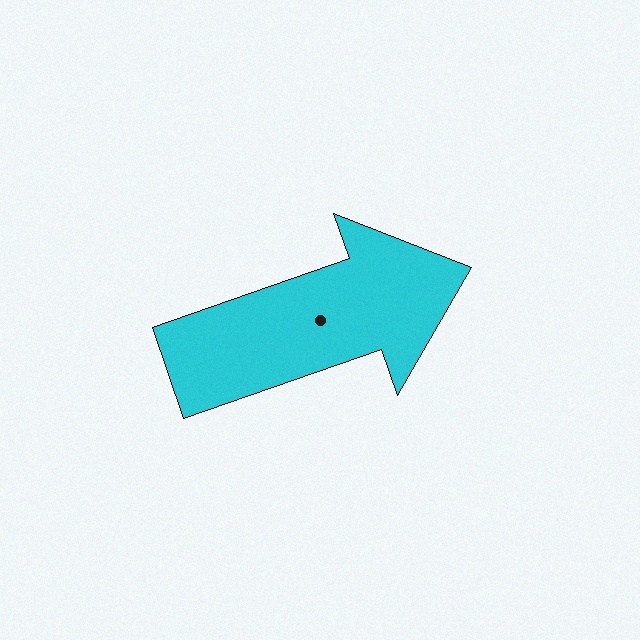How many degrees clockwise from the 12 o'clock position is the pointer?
Approximately 71 degrees.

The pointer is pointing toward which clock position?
Roughly 2 o'clock.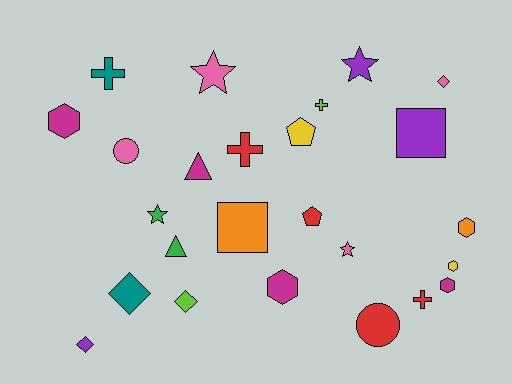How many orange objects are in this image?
There are 2 orange objects.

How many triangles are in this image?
There are 2 triangles.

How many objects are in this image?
There are 25 objects.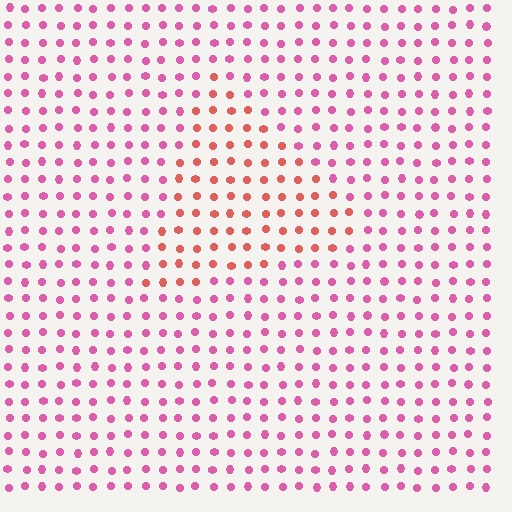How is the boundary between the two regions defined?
The boundary is defined purely by a slight shift in hue (about 38 degrees). Spacing, size, and orientation are identical on both sides.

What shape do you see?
I see a triangle.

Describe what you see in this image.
The image is filled with small pink elements in a uniform arrangement. A triangle-shaped region is visible where the elements are tinted to a slightly different hue, forming a subtle color boundary.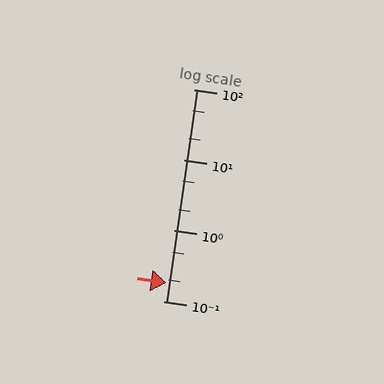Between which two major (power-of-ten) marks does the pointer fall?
The pointer is between 0.1 and 1.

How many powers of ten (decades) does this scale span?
The scale spans 3 decades, from 0.1 to 100.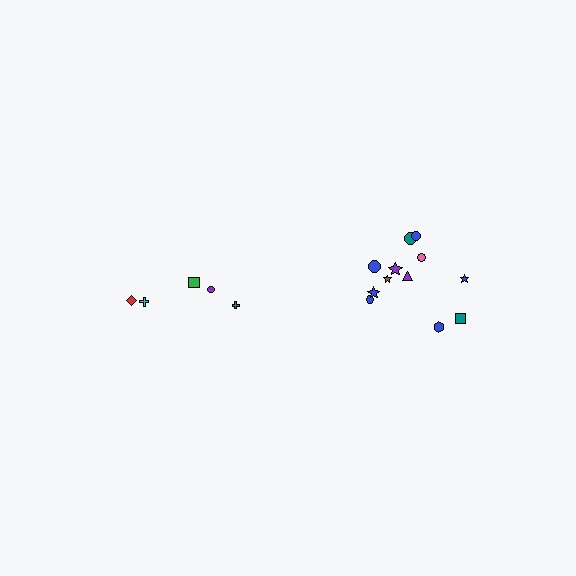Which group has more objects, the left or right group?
The right group.